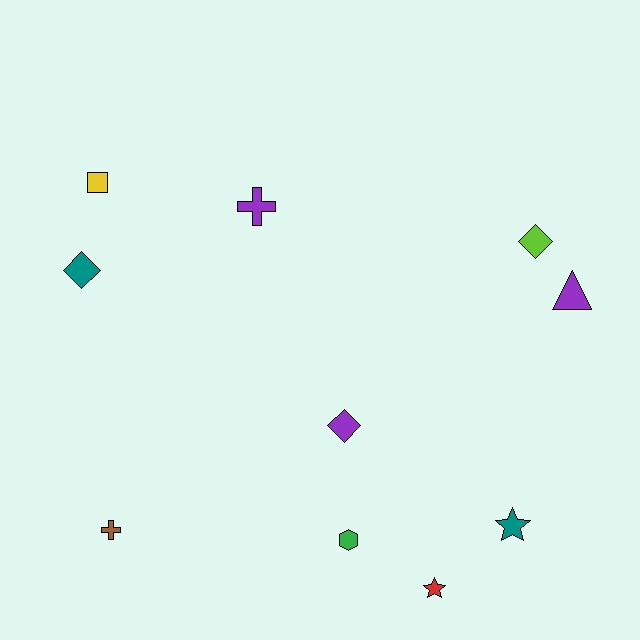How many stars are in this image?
There are 2 stars.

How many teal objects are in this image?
There are 2 teal objects.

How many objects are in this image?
There are 10 objects.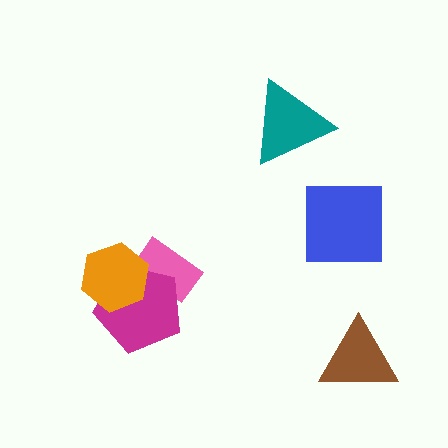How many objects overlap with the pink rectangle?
2 objects overlap with the pink rectangle.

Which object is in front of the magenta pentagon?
The orange hexagon is in front of the magenta pentagon.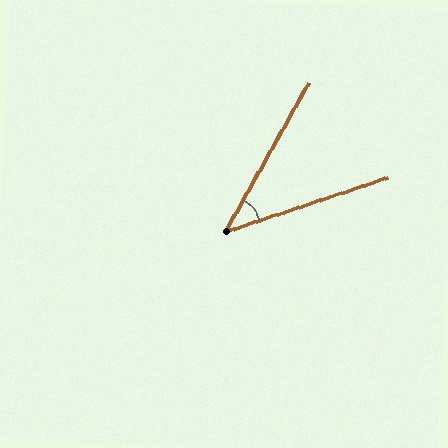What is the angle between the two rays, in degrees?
Approximately 42 degrees.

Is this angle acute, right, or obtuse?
It is acute.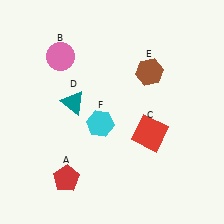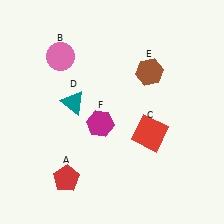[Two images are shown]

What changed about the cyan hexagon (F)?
In Image 1, F is cyan. In Image 2, it changed to magenta.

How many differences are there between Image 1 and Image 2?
There is 1 difference between the two images.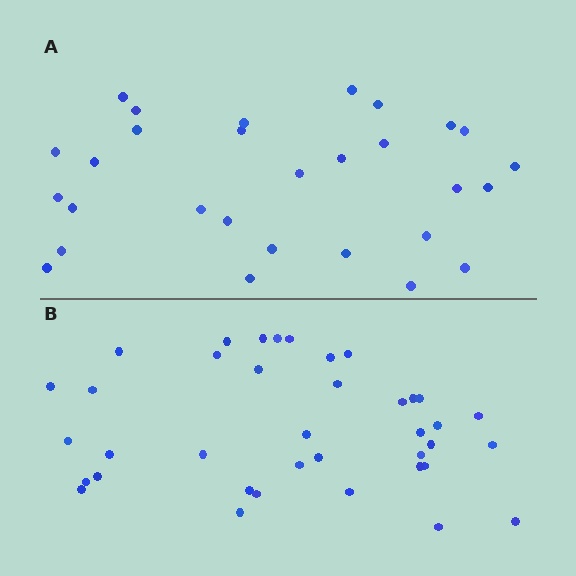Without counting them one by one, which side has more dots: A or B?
Region B (the bottom region) has more dots.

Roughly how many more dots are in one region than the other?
Region B has roughly 8 or so more dots than region A.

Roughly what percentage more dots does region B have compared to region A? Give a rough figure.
About 30% more.